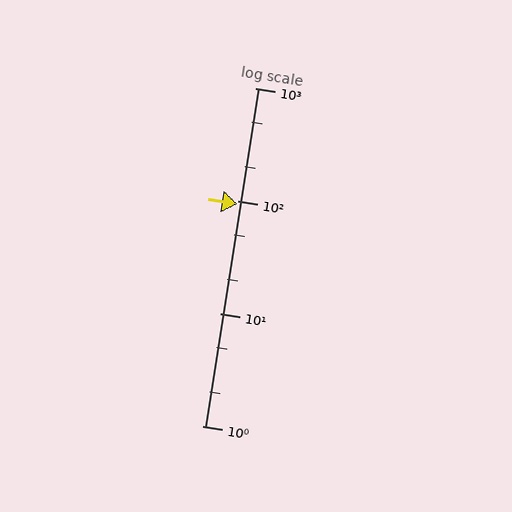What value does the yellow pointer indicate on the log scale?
The pointer indicates approximately 93.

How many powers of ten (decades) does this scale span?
The scale spans 3 decades, from 1 to 1000.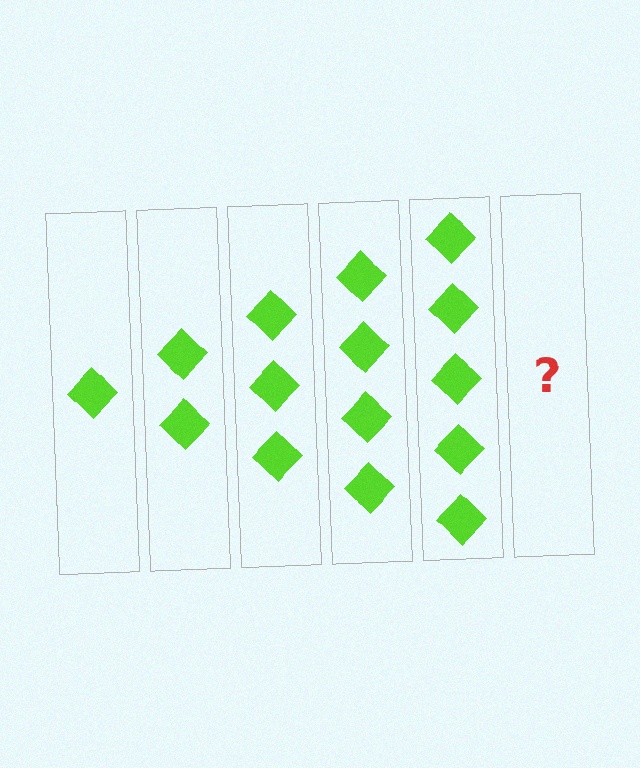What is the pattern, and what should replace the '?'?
The pattern is that each step adds one more diamond. The '?' should be 6 diamonds.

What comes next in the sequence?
The next element should be 6 diamonds.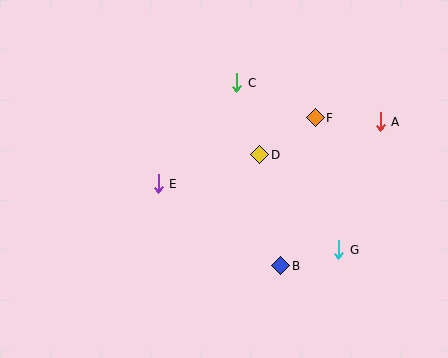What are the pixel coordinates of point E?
Point E is at (158, 184).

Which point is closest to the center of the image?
Point D at (260, 155) is closest to the center.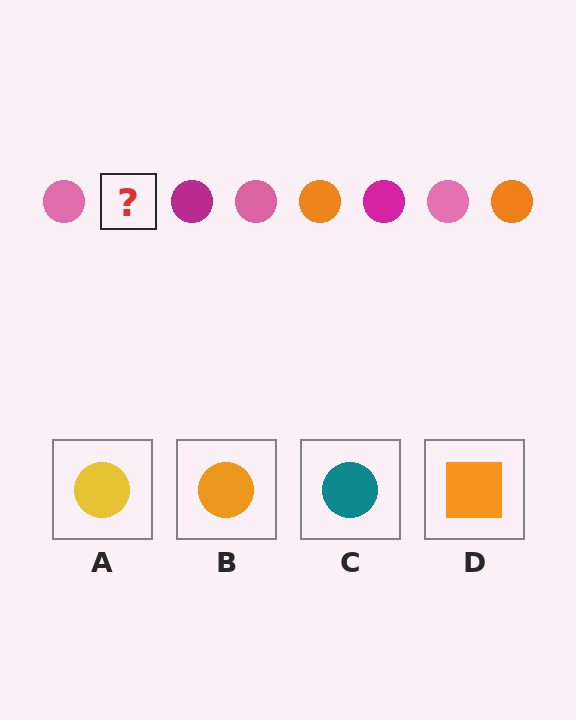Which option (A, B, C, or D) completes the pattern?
B.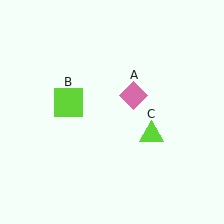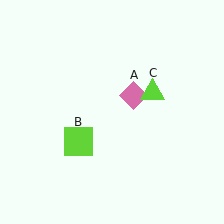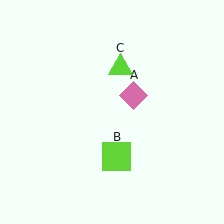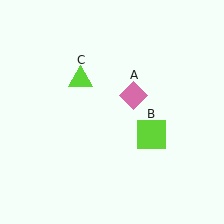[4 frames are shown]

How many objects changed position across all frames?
2 objects changed position: lime square (object B), lime triangle (object C).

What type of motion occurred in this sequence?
The lime square (object B), lime triangle (object C) rotated counterclockwise around the center of the scene.